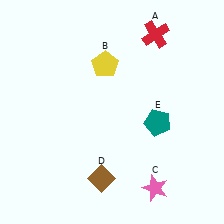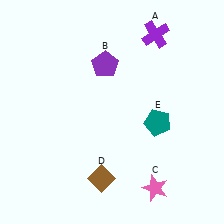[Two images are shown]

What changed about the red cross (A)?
In Image 1, A is red. In Image 2, it changed to purple.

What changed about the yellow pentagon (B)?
In Image 1, B is yellow. In Image 2, it changed to purple.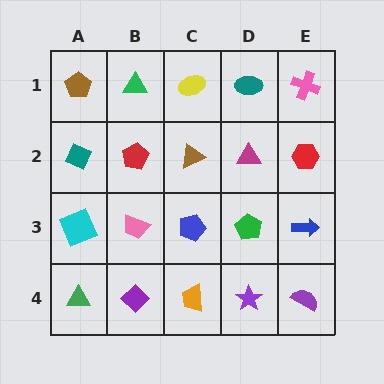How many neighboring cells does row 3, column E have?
3.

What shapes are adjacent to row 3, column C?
A brown triangle (row 2, column C), an orange trapezoid (row 4, column C), a pink trapezoid (row 3, column B), a green pentagon (row 3, column D).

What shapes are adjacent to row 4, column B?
A pink trapezoid (row 3, column B), a green triangle (row 4, column A), an orange trapezoid (row 4, column C).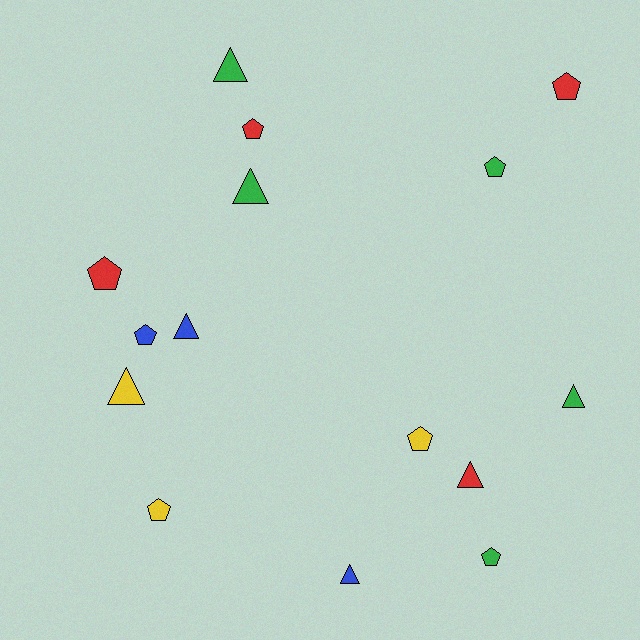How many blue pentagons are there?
There is 1 blue pentagon.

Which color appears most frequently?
Green, with 5 objects.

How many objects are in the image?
There are 15 objects.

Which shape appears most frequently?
Pentagon, with 8 objects.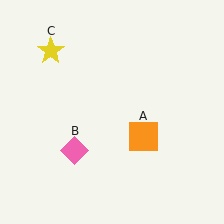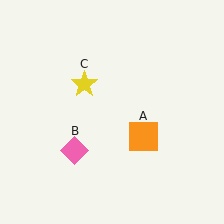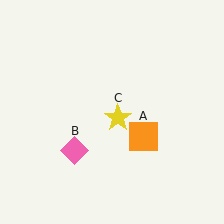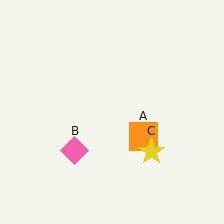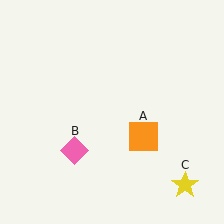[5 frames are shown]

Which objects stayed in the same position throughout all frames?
Orange square (object A) and pink diamond (object B) remained stationary.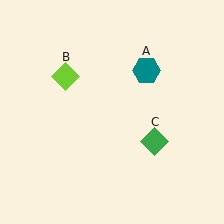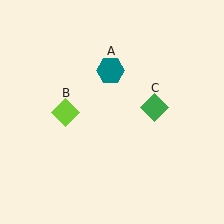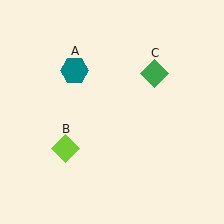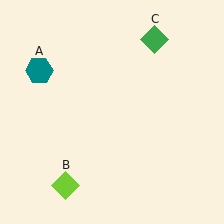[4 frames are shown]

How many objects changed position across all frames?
3 objects changed position: teal hexagon (object A), lime diamond (object B), green diamond (object C).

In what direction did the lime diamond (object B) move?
The lime diamond (object B) moved down.